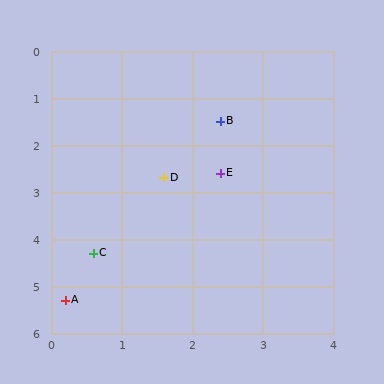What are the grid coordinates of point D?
Point D is at approximately (1.6, 2.7).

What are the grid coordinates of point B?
Point B is at approximately (2.4, 1.5).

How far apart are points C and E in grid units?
Points C and E are about 2.5 grid units apart.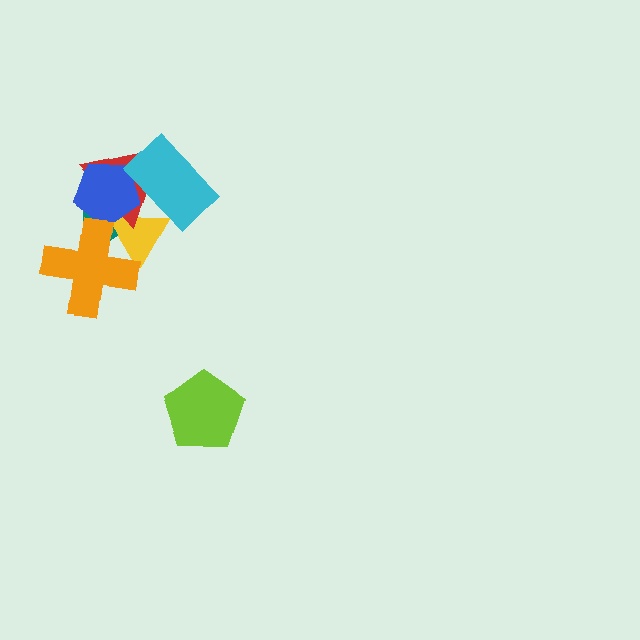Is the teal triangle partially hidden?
Yes, it is partially covered by another shape.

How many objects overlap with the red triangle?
4 objects overlap with the red triangle.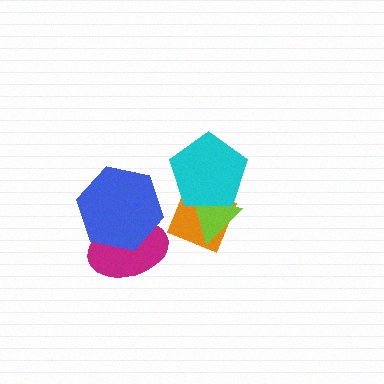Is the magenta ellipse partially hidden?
Yes, it is partially covered by another shape.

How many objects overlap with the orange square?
2 objects overlap with the orange square.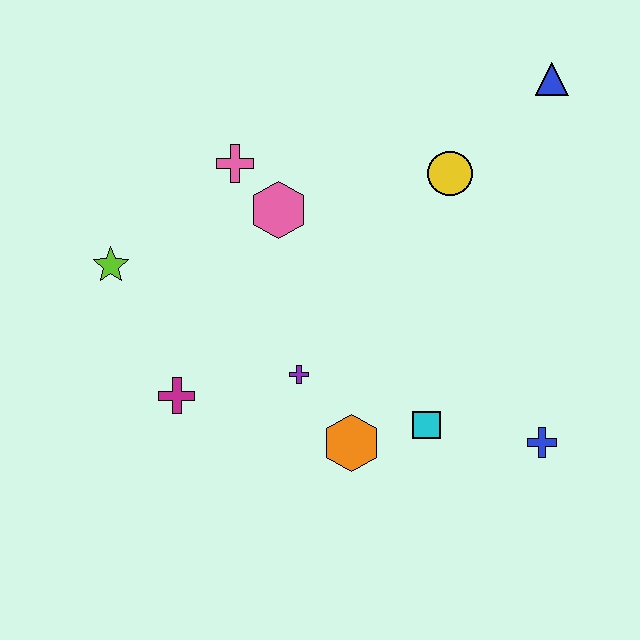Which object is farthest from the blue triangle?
The magenta cross is farthest from the blue triangle.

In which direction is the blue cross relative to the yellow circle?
The blue cross is below the yellow circle.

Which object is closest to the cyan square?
The orange hexagon is closest to the cyan square.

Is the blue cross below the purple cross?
Yes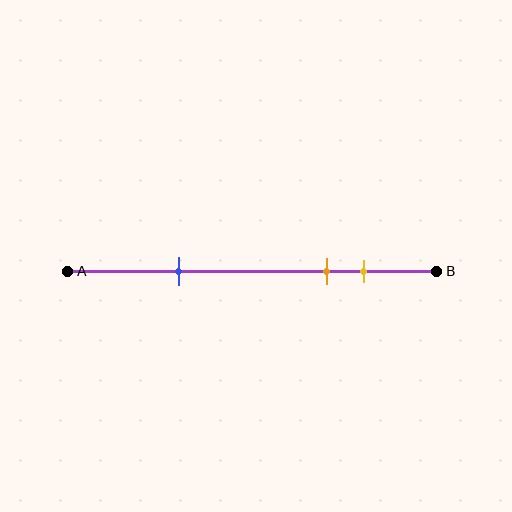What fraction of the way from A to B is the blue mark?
The blue mark is approximately 30% (0.3) of the way from A to B.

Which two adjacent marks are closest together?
The orange and yellow marks are the closest adjacent pair.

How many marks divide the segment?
There are 3 marks dividing the segment.